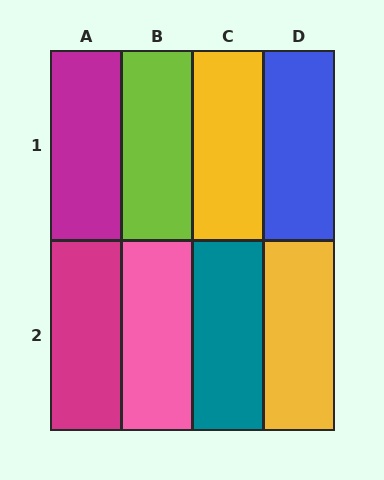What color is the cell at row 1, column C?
Yellow.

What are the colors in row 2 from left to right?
Magenta, pink, teal, yellow.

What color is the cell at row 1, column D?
Blue.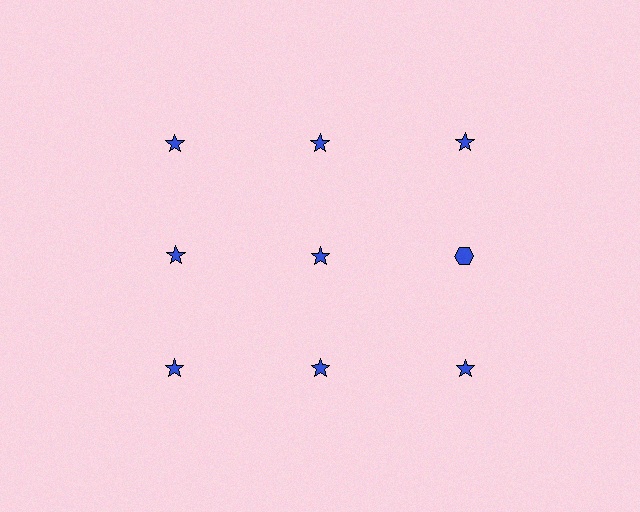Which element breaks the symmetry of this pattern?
The blue hexagon in the second row, center column breaks the symmetry. All other shapes are blue stars.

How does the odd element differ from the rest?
It has a different shape: hexagon instead of star.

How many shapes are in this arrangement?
There are 9 shapes arranged in a grid pattern.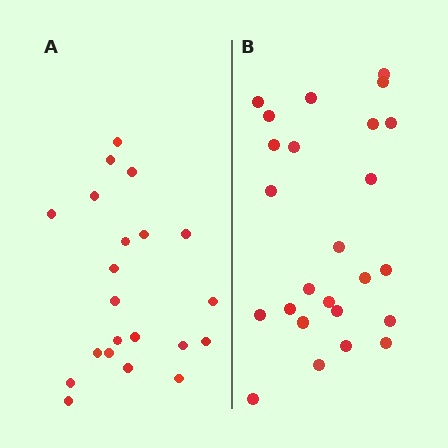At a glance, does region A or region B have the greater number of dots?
Region B (the right region) has more dots.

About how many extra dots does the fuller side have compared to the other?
Region B has about 4 more dots than region A.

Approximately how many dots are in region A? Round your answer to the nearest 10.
About 20 dots. (The exact count is 21, which rounds to 20.)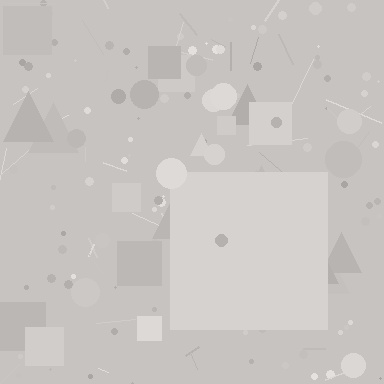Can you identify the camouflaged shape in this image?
The camouflaged shape is a square.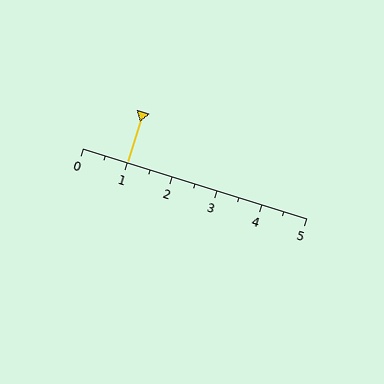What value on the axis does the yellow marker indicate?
The marker indicates approximately 1.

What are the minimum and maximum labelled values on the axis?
The axis runs from 0 to 5.